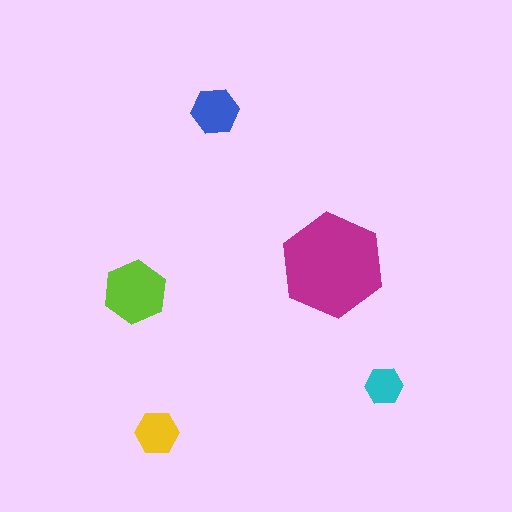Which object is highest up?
The blue hexagon is topmost.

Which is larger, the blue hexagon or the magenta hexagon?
The magenta one.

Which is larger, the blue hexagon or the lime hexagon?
The lime one.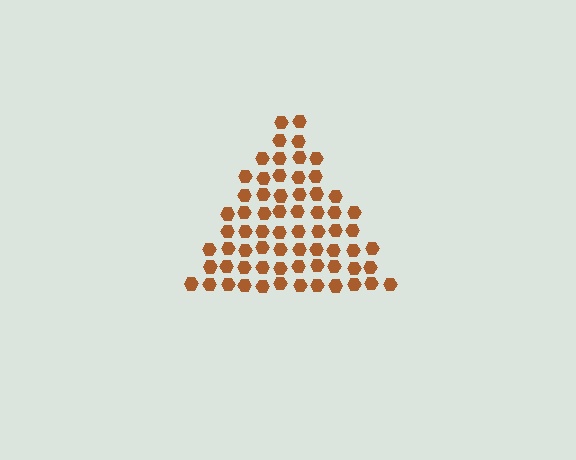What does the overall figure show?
The overall figure shows a triangle.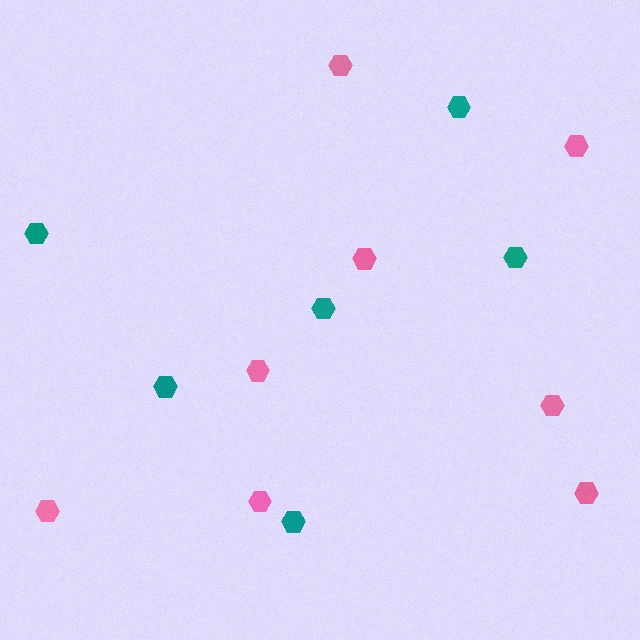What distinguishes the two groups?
There are 2 groups: one group of teal hexagons (6) and one group of pink hexagons (8).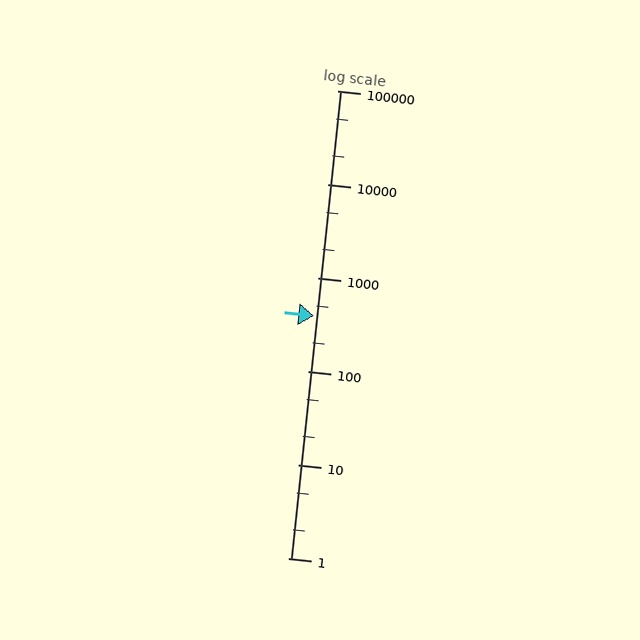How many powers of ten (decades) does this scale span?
The scale spans 5 decades, from 1 to 100000.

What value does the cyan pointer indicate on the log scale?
The pointer indicates approximately 390.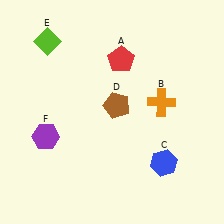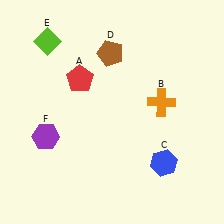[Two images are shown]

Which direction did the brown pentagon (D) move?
The brown pentagon (D) moved up.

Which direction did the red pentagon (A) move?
The red pentagon (A) moved left.